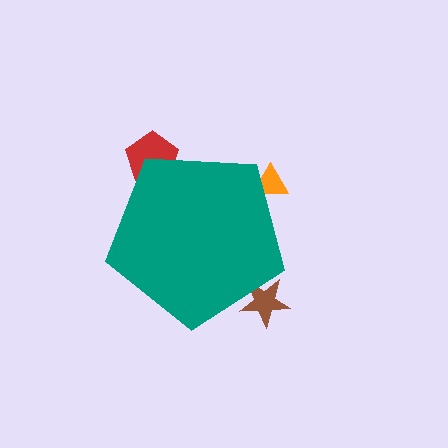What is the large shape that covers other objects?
A teal pentagon.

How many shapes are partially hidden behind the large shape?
3 shapes are partially hidden.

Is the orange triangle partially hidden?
Yes, the orange triangle is partially hidden behind the teal pentagon.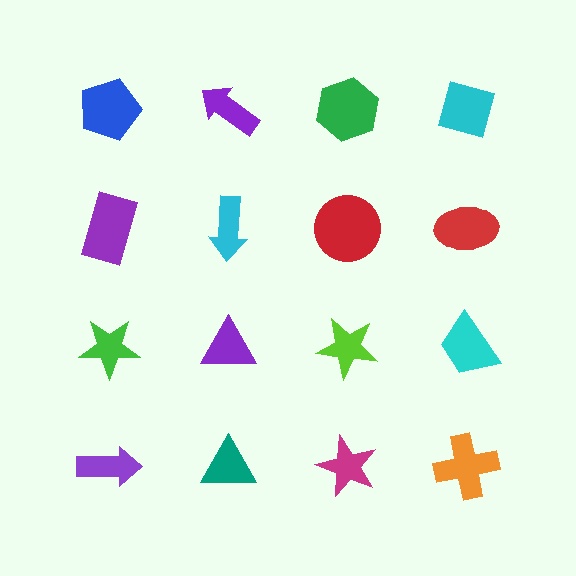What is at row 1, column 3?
A green hexagon.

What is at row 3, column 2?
A purple triangle.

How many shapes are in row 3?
4 shapes.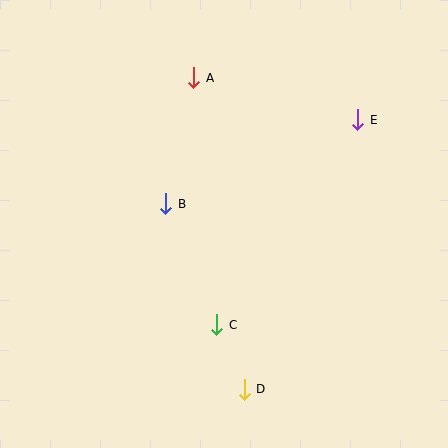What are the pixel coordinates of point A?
Point A is at (194, 78).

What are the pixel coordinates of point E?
Point E is at (358, 120).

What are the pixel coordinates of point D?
Point D is at (244, 389).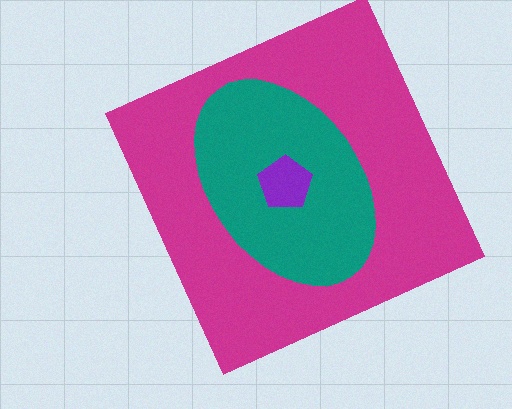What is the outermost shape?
The magenta square.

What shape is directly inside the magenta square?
The teal ellipse.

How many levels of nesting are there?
3.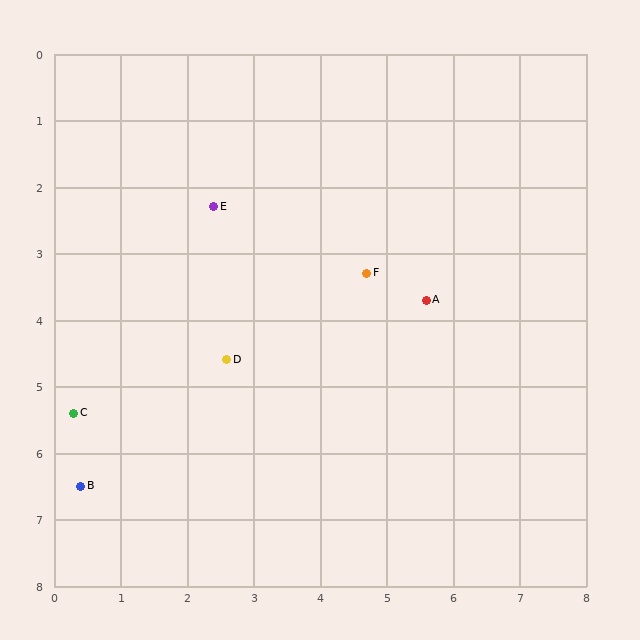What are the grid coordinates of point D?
Point D is at approximately (2.6, 4.6).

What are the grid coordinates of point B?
Point B is at approximately (0.4, 6.5).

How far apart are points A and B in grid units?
Points A and B are about 5.9 grid units apart.